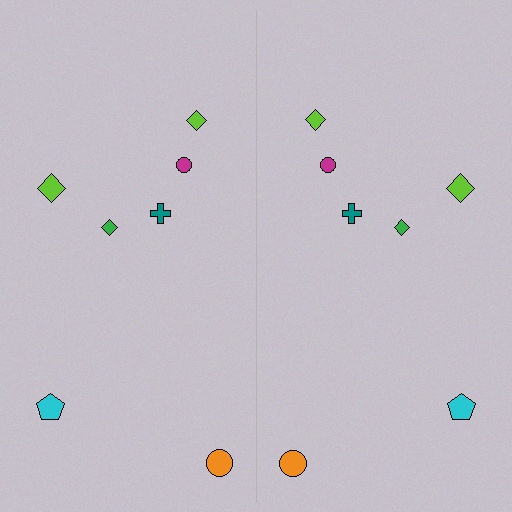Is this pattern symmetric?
Yes, this pattern has bilateral (reflection) symmetry.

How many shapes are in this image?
There are 14 shapes in this image.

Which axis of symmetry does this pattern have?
The pattern has a vertical axis of symmetry running through the center of the image.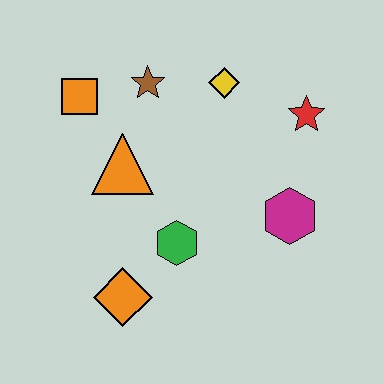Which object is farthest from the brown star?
The orange diamond is farthest from the brown star.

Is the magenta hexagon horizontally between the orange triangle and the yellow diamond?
No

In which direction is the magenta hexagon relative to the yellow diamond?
The magenta hexagon is below the yellow diamond.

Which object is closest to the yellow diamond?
The brown star is closest to the yellow diamond.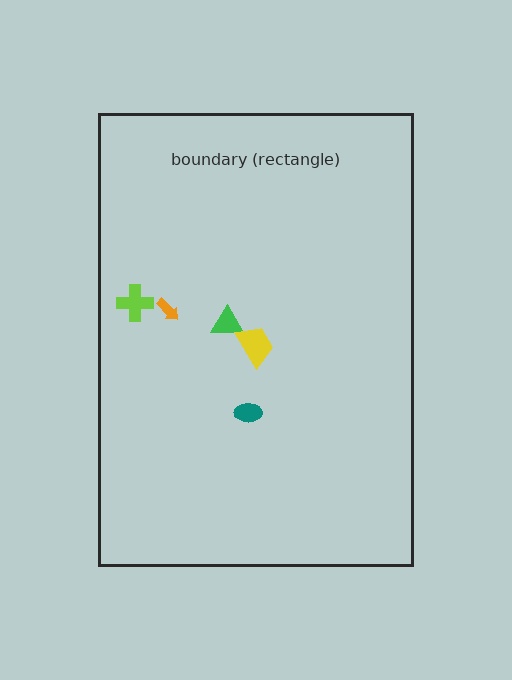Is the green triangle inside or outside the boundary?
Inside.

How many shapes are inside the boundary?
5 inside, 0 outside.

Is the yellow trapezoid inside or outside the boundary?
Inside.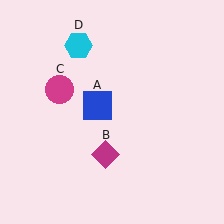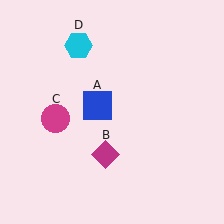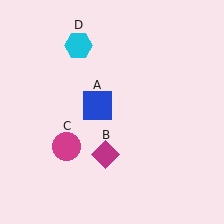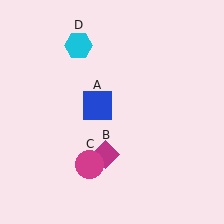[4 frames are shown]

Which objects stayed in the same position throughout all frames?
Blue square (object A) and magenta diamond (object B) and cyan hexagon (object D) remained stationary.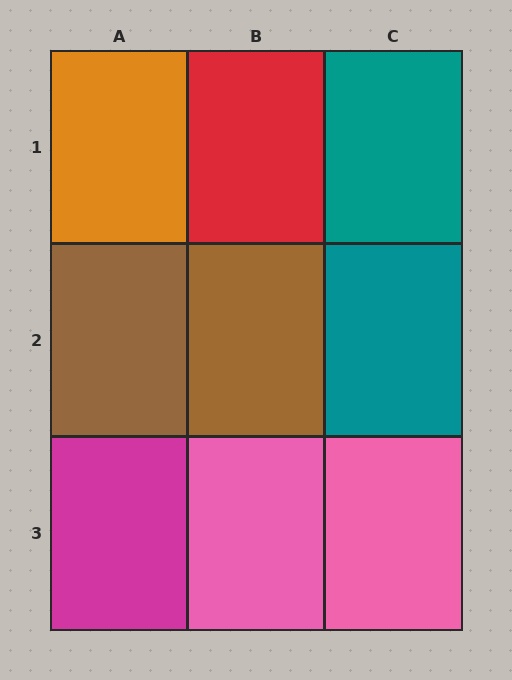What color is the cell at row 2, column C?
Teal.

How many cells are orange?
1 cell is orange.